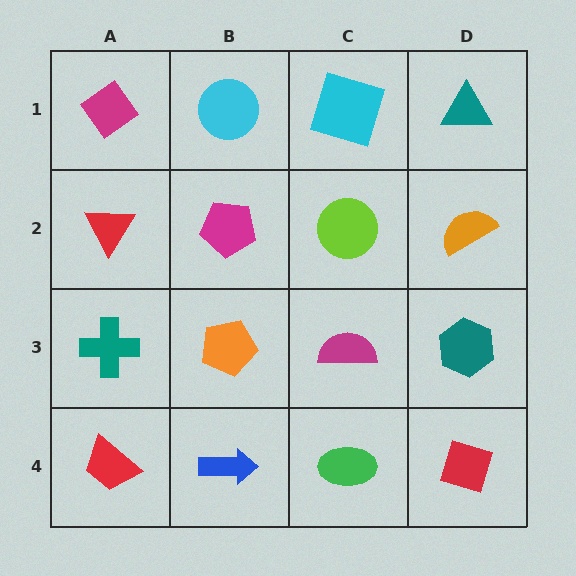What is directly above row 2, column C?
A cyan square.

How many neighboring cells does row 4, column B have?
3.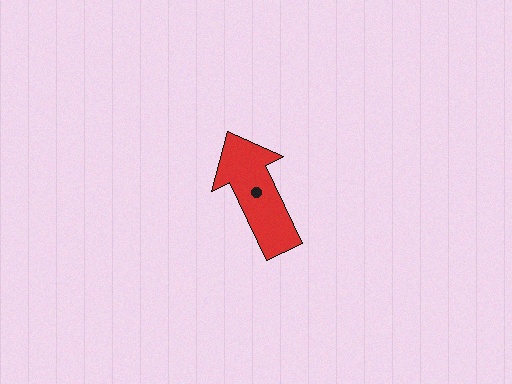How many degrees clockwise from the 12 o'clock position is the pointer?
Approximately 334 degrees.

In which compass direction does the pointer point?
Northwest.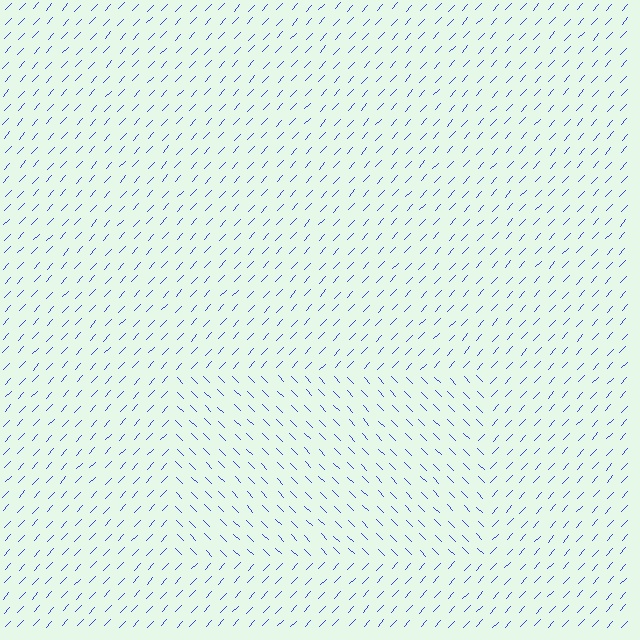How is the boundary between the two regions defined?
The boundary is defined purely by a change in line orientation (approximately 88 degrees difference). All lines are the same color and thickness.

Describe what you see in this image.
The image is filled with small blue line segments. A rectangle region in the image has lines oriented differently from the surrounding lines, creating a visible texture boundary.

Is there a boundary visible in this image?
Yes, there is a texture boundary formed by a change in line orientation.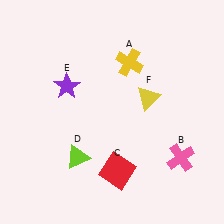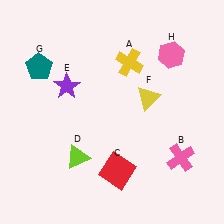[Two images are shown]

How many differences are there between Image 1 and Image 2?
There are 2 differences between the two images.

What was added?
A teal pentagon (G), a pink hexagon (H) were added in Image 2.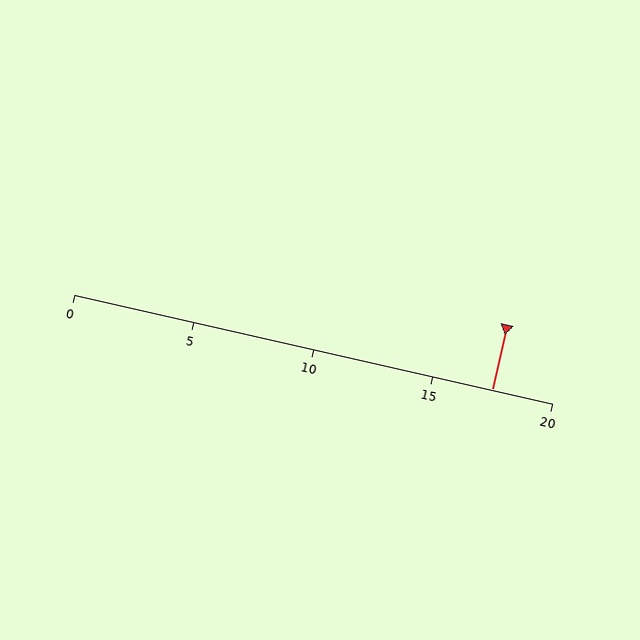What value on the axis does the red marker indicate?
The marker indicates approximately 17.5.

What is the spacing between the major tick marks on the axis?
The major ticks are spaced 5 apart.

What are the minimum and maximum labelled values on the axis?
The axis runs from 0 to 20.